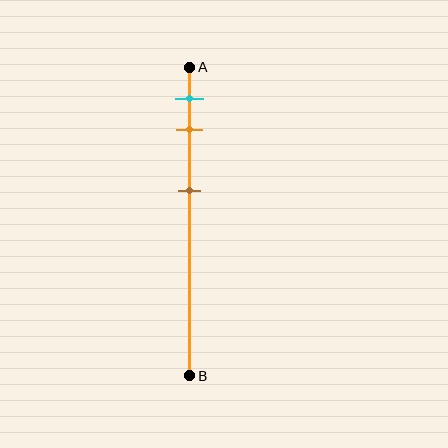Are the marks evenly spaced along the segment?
No, the marks are not evenly spaced.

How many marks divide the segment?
There are 3 marks dividing the segment.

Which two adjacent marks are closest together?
The cyan and orange marks are the closest adjacent pair.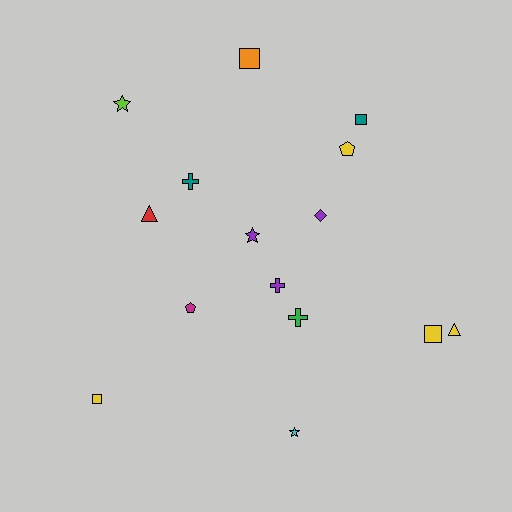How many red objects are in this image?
There is 1 red object.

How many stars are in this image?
There are 3 stars.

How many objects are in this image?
There are 15 objects.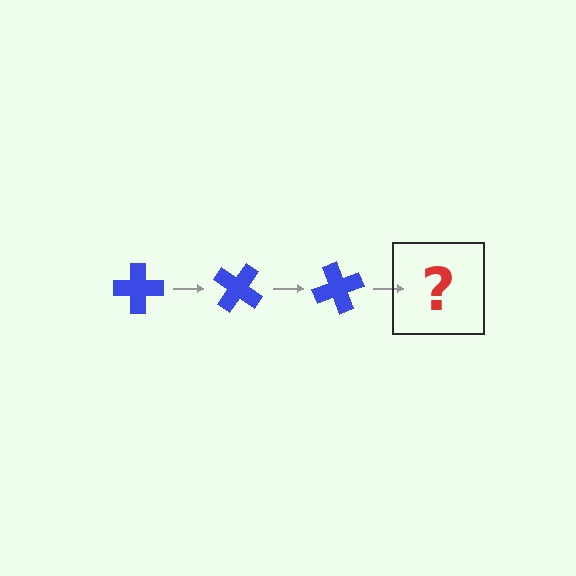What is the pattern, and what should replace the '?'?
The pattern is that the cross rotates 35 degrees each step. The '?' should be a blue cross rotated 105 degrees.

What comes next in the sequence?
The next element should be a blue cross rotated 105 degrees.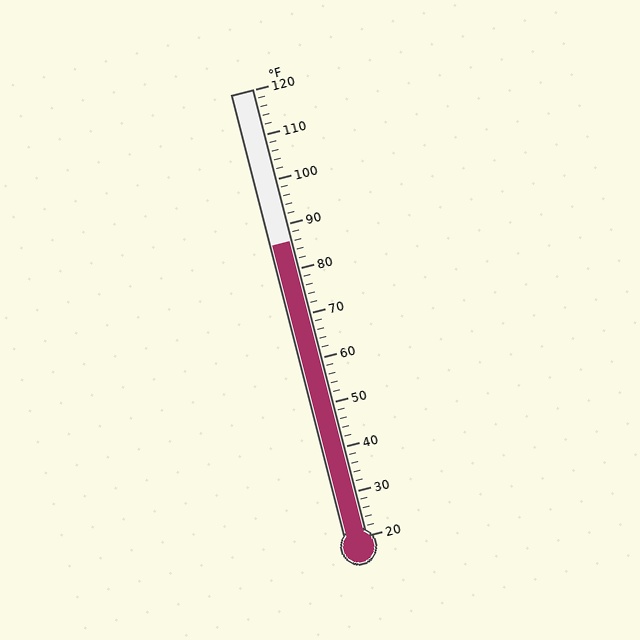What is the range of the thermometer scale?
The thermometer scale ranges from 20°F to 120°F.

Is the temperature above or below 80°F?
The temperature is above 80°F.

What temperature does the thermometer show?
The thermometer shows approximately 86°F.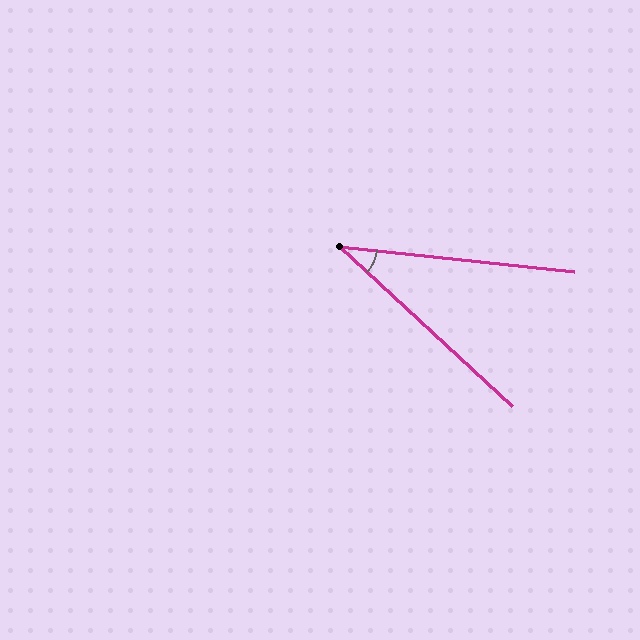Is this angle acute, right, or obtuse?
It is acute.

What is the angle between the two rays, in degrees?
Approximately 37 degrees.